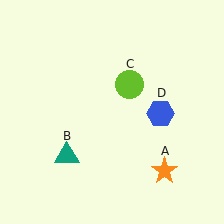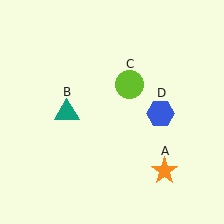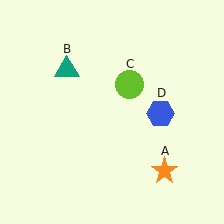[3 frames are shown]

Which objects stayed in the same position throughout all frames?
Orange star (object A) and lime circle (object C) and blue hexagon (object D) remained stationary.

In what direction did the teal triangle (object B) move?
The teal triangle (object B) moved up.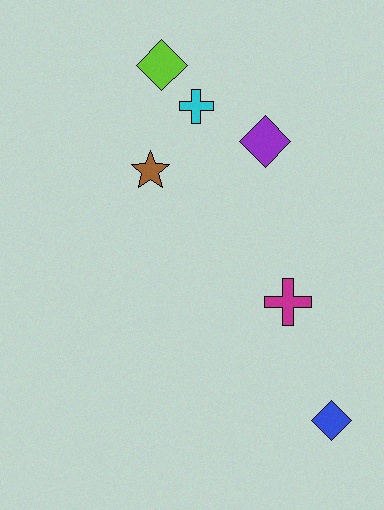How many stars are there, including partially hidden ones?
There is 1 star.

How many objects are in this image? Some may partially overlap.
There are 6 objects.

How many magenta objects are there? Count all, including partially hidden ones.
There is 1 magenta object.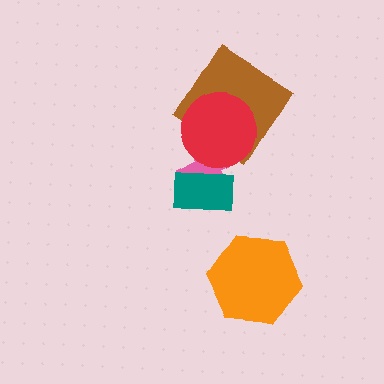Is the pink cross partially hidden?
Yes, it is partially covered by another shape.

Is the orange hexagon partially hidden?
No, no other shape covers it.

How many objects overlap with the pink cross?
3 objects overlap with the pink cross.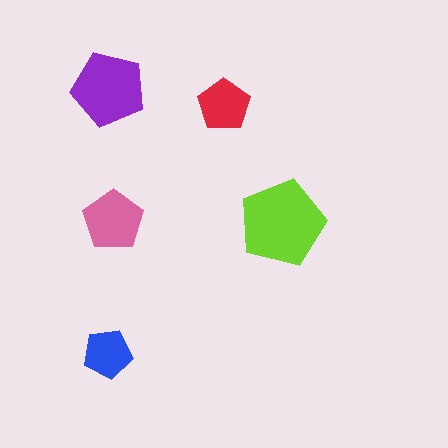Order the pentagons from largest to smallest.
the lime one, the purple one, the pink one, the red one, the blue one.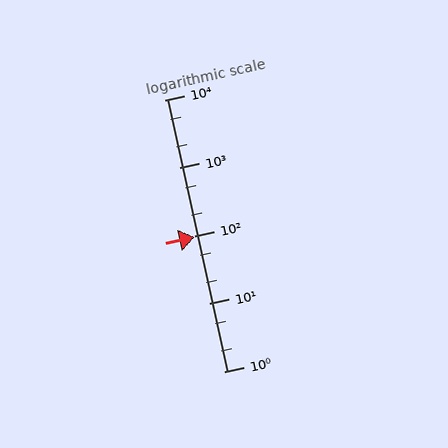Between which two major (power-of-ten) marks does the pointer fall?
The pointer is between 10 and 100.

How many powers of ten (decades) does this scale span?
The scale spans 4 decades, from 1 to 10000.